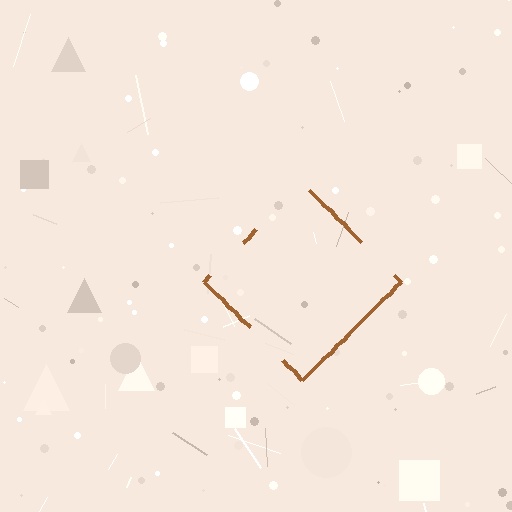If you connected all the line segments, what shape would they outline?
They would outline a diamond.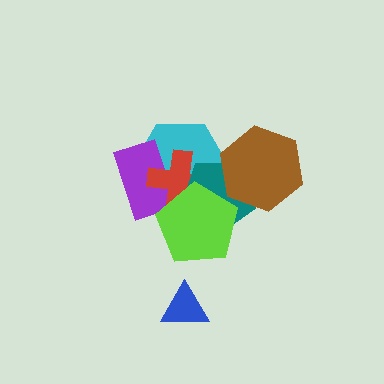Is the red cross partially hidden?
Yes, it is partially covered by another shape.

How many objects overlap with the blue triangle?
0 objects overlap with the blue triangle.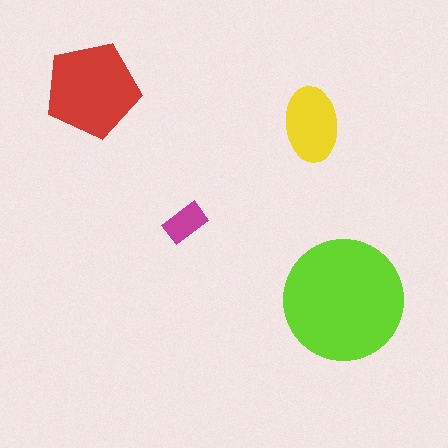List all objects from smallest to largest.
The magenta rectangle, the yellow ellipse, the red pentagon, the lime circle.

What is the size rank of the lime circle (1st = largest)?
1st.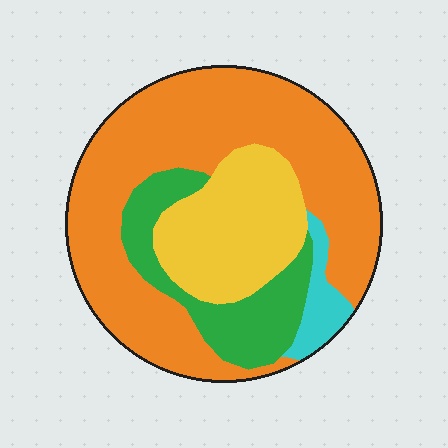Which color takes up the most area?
Orange, at roughly 55%.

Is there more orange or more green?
Orange.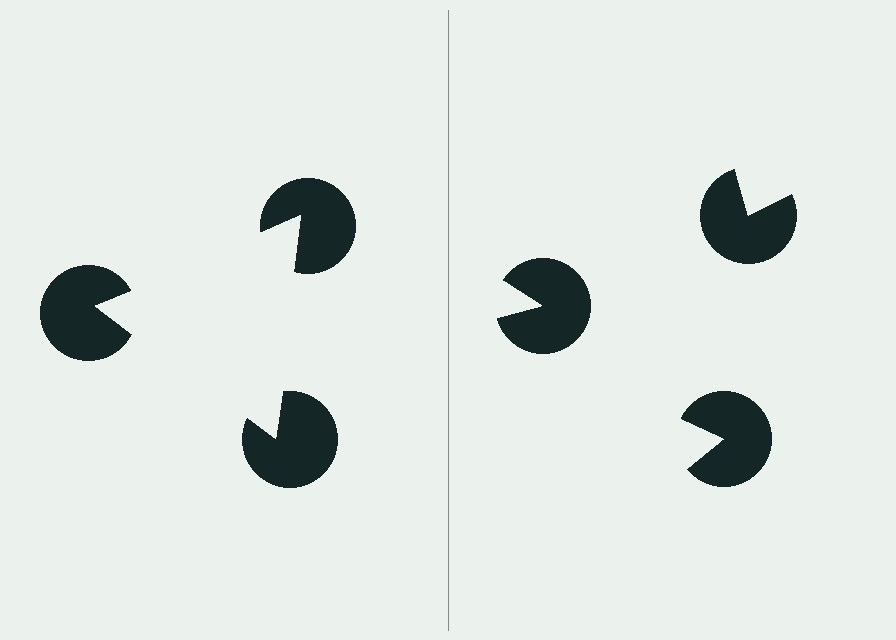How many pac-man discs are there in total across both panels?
6 — 3 on each side.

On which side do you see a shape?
An illusory triangle appears on the left side. On the right side the wedge cuts are rotated, so no coherent shape forms.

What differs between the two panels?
The pac-man discs are positioned identically on both sides; only the wedge orientations differ. On the left they align to a triangle; on the right they are misaligned.